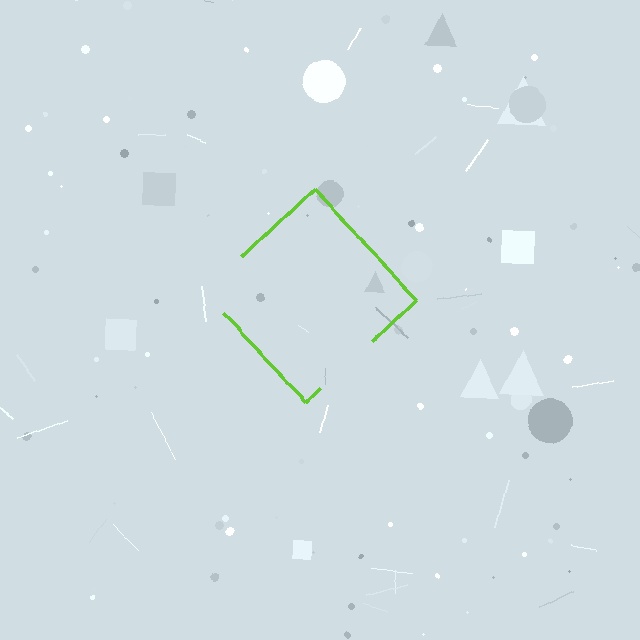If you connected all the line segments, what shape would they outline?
They would outline a diamond.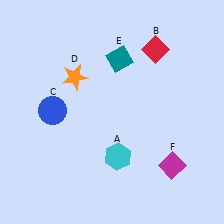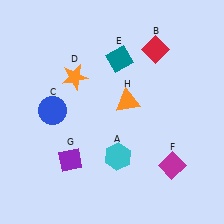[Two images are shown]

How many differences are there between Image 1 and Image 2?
There are 2 differences between the two images.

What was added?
A purple diamond (G), an orange triangle (H) were added in Image 2.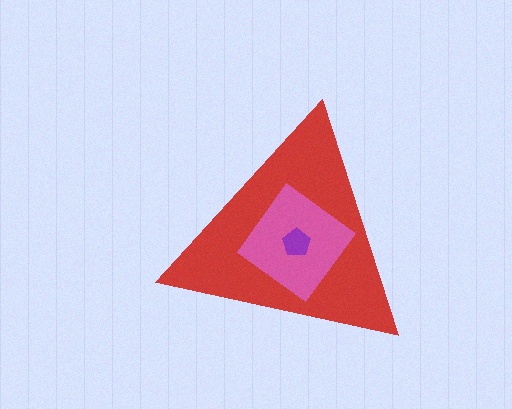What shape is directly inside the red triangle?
The pink diamond.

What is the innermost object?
The purple pentagon.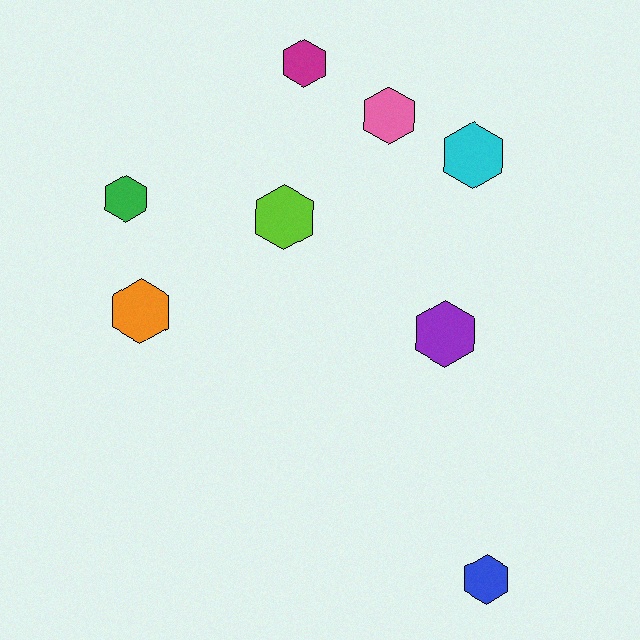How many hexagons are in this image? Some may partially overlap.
There are 8 hexagons.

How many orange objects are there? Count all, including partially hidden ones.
There is 1 orange object.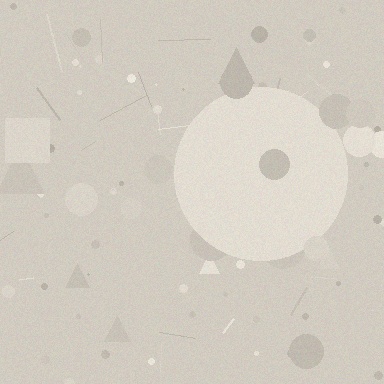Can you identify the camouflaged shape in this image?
The camouflaged shape is a circle.